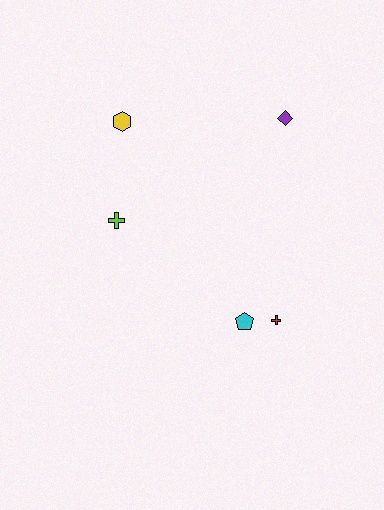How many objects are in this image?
There are 5 objects.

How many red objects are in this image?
There is 1 red object.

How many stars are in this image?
There are no stars.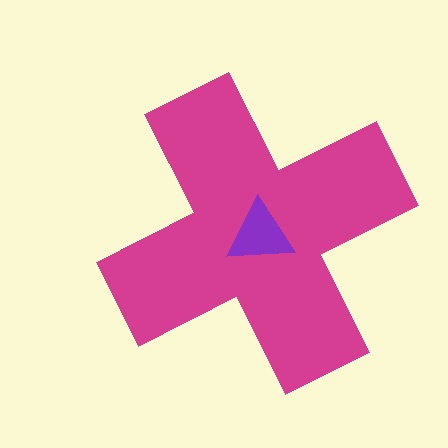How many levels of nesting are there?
2.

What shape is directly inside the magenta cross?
The purple triangle.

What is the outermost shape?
The magenta cross.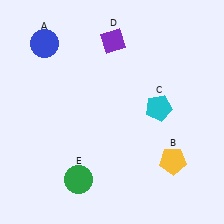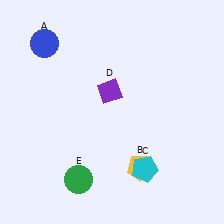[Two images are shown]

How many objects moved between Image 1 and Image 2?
3 objects moved between the two images.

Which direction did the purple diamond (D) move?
The purple diamond (D) moved down.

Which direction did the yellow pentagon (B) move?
The yellow pentagon (B) moved left.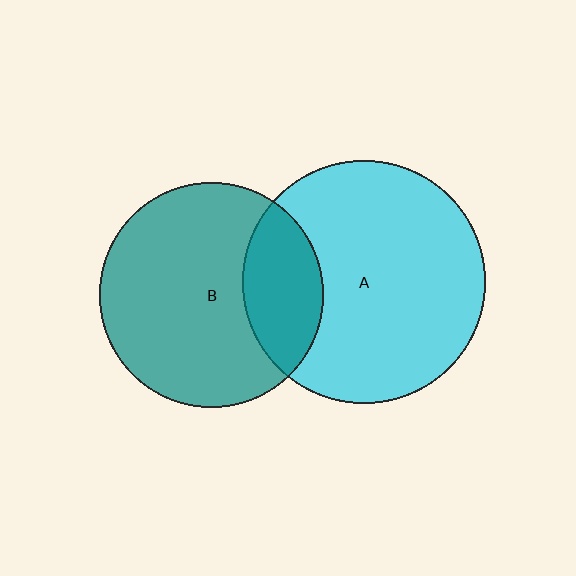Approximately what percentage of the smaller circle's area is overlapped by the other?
Approximately 25%.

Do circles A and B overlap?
Yes.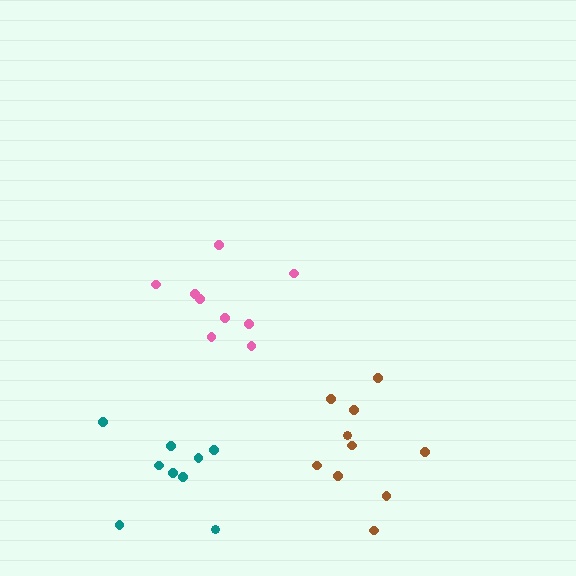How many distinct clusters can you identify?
There are 3 distinct clusters.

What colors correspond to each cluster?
The clusters are colored: brown, teal, pink.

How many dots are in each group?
Group 1: 10 dots, Group 2: 9 dots, Group 3: 9 dots (28 total).